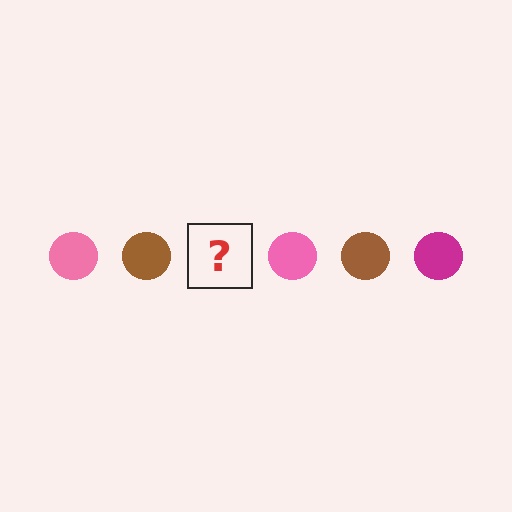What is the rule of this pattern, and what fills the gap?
The rule is that the pattern cycles through pink, brown, magenta circles. The gap should be filled with a magenta circle.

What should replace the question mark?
The question mark should be replaced with a magenta circle.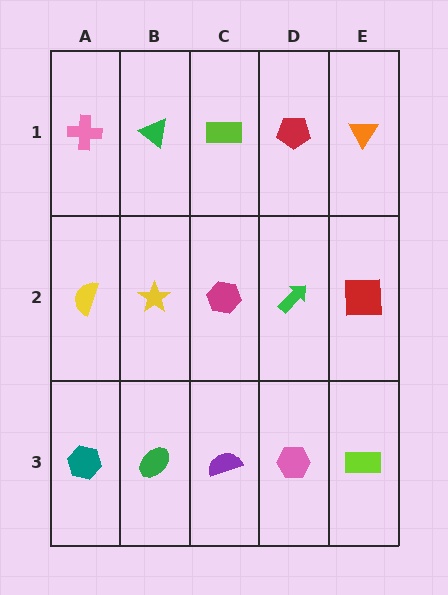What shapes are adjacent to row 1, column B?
A yellow star (row 2, column B), a pink cross (row 1, column A), a lime rectangle (row 1, column C).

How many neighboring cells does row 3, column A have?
2.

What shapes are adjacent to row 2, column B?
A green triangle (row 1, column B), a green ellipse (row 3, column B), a yellow semicircle (row 2, column A), a magenta hexagon (row 2, column C).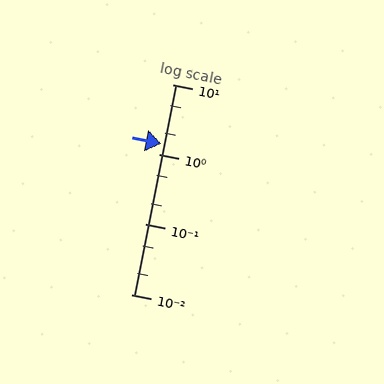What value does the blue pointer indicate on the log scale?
The pointer indicates approximately 1.4.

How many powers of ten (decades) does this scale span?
The scale spans 3 decades, from 0.01 to 10.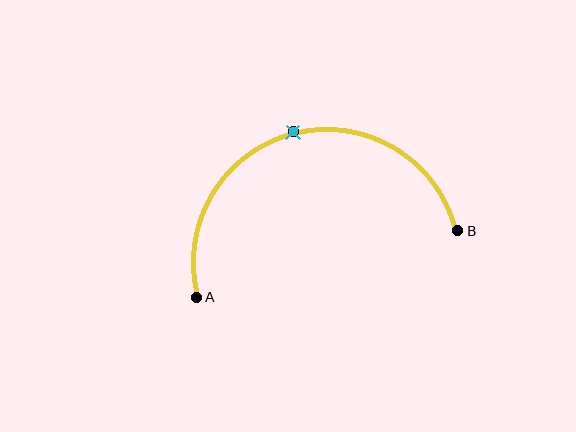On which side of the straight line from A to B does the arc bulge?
The arc bulges above the straight line connecting A and B.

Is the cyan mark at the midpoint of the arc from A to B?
Yes. The cyan mark lies on the arc at equal arc-length from both A and B — it is the arc midpoint.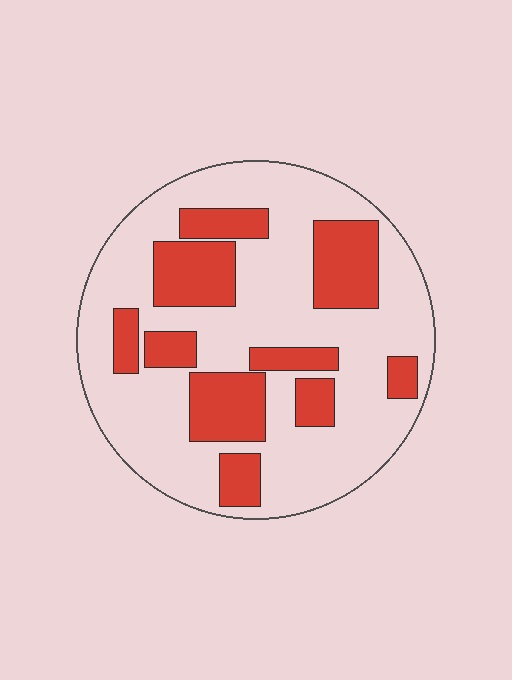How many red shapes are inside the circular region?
10.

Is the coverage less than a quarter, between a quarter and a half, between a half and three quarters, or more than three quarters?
Between a quarter and a half.